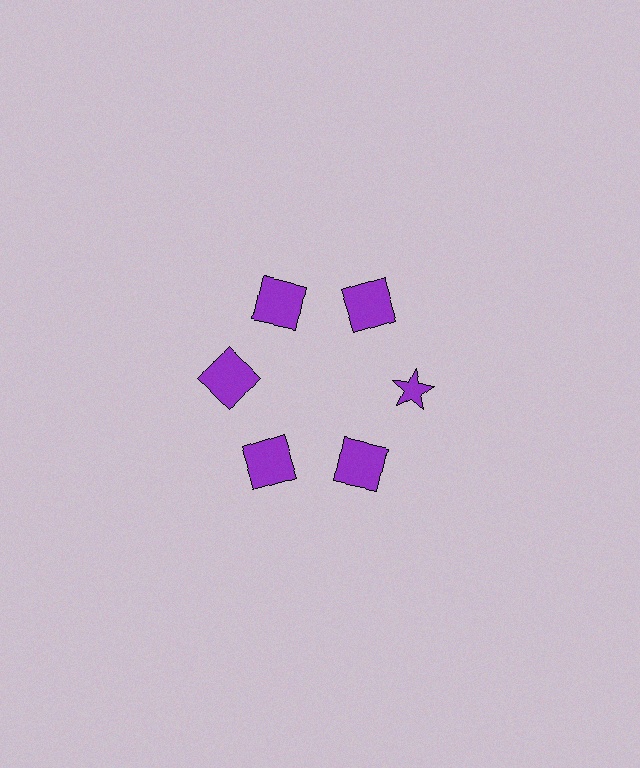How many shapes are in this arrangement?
There are 6 shapes arranged in a ring pattern.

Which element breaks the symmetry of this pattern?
The purple star at roughly the 3 o'clock position breaks the symmetry. All other shapes are purple squares.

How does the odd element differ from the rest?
It has a different shape: star instead of square.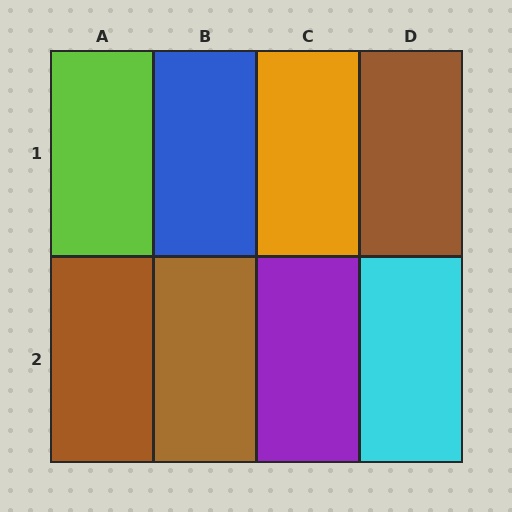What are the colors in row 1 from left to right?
Lime, blue, orange, brown.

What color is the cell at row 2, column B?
Brown.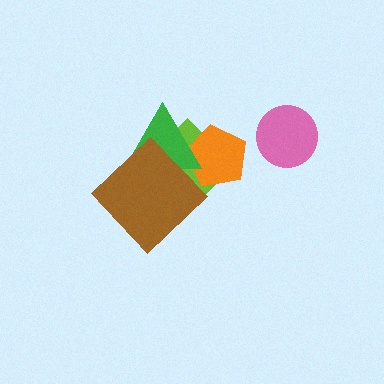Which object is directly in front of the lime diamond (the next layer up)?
The orange pentagon is directly in front of the lime diamond.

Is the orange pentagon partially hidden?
Yes, it is partially covered by another shape.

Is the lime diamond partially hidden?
Yes, it is partially covered by another shape.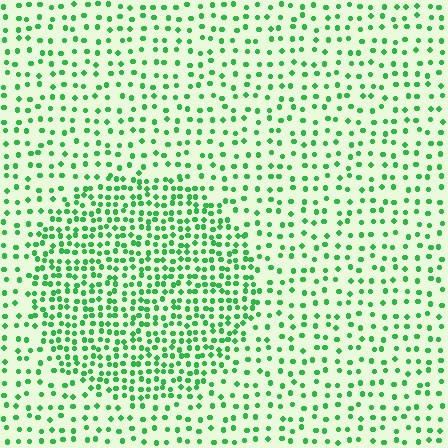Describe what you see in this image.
The image contains small green elements arranged at two different densities. A circle-shaped region is visible where the elements are more densely packed than the surrounding area.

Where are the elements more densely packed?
The elements are more densely packed inside the circle boundary.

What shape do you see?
I see a circle.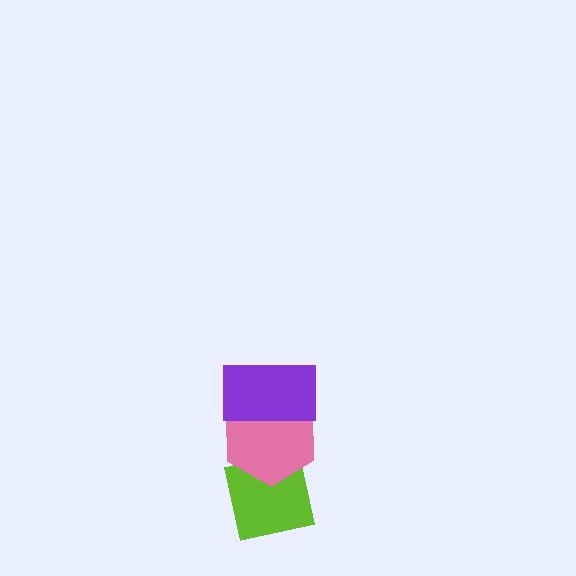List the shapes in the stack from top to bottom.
From top to bottom: the purple rectangle, the pink hexagon, the lime square.